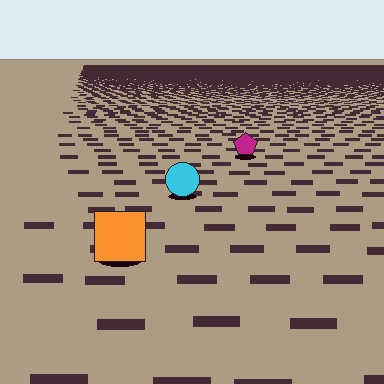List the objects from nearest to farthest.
From nearest to farthest: the orange square, the cyan circle, the magenta pentagon.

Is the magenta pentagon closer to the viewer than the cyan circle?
No. The cyan circle is closer — you can tell from the texture gradient: the ground texture is coarser near it.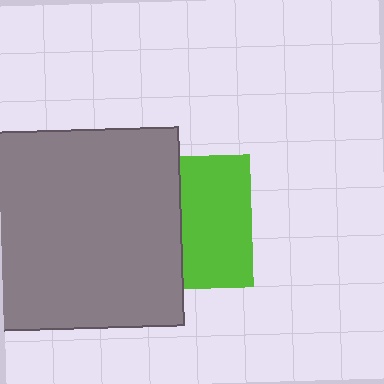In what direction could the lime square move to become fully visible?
The lime square could move right. That would shift it out from behind the gray rectangle entirely.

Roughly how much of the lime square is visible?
About half of it is visible (roughly 52%).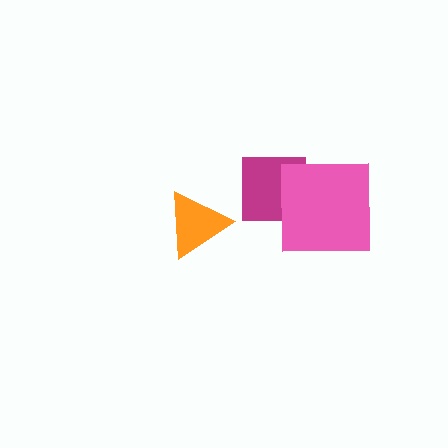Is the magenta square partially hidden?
Yes, it is partially covered by another shape.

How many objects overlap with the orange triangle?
0 objects overlap with the orange triangle.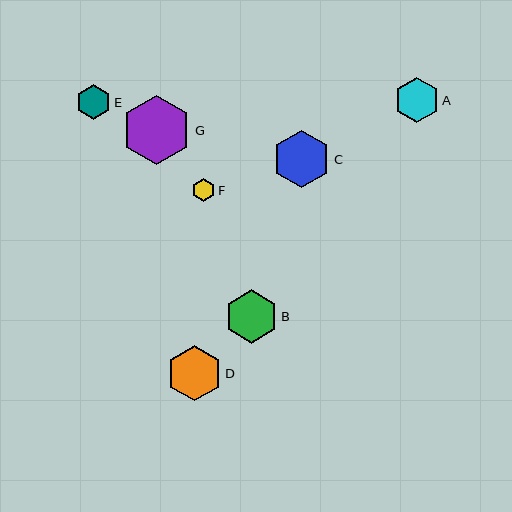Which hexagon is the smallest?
Hexagon F is the smallest with a size of approximately 23 pixels.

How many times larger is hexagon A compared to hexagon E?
Hexagon A is approximately 1.3 times the size of hexagon E.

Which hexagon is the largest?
Hexagon G is the largest with a size of approximately 70 pixels.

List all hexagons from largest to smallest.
From largest to smallest: G, C, D, B, A, E, F.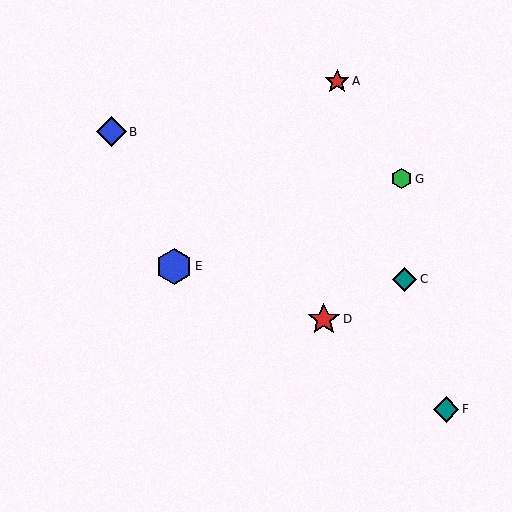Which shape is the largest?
The blue hexagon (labeled E) is the largest.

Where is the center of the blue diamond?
The center of the blue diamond is at (111, 132).